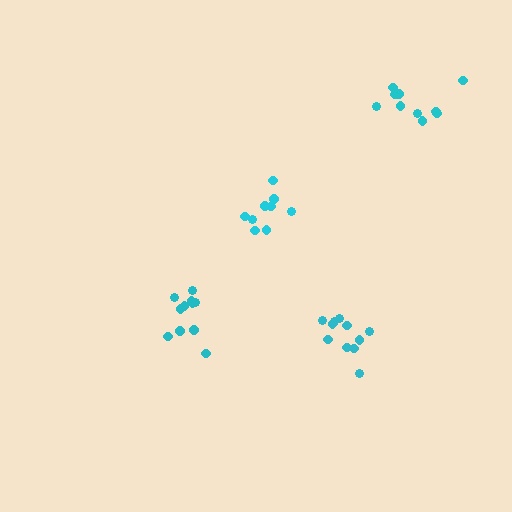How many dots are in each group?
Group 1: 11 dots, Group 2: 10 dots, Group 3: 9 dots, Group 4: 11 dots (41 total).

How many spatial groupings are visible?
There are 4 spatial groupings.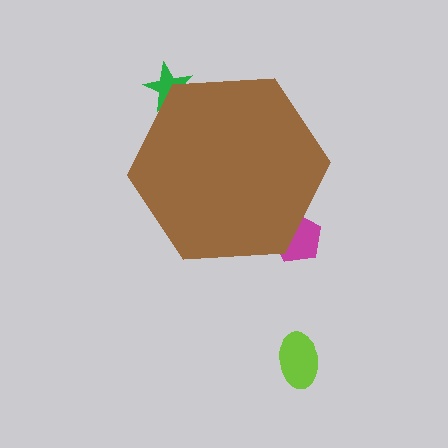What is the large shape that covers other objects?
A brown hexagon.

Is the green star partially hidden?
Yes, the green star is partially hidden behind the brown hexagon.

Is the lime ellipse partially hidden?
No, the lime ellipse is fully visible.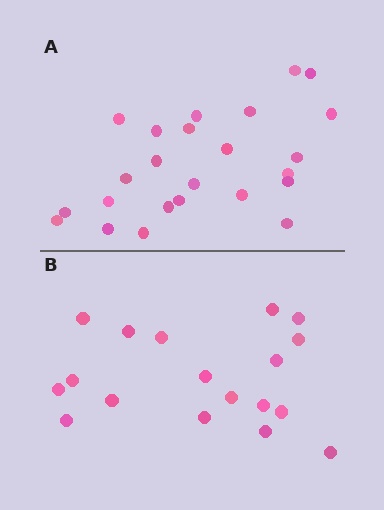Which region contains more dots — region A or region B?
Region A (the top region) has more dots.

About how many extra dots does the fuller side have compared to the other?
Region A has about 6 more dots than region B.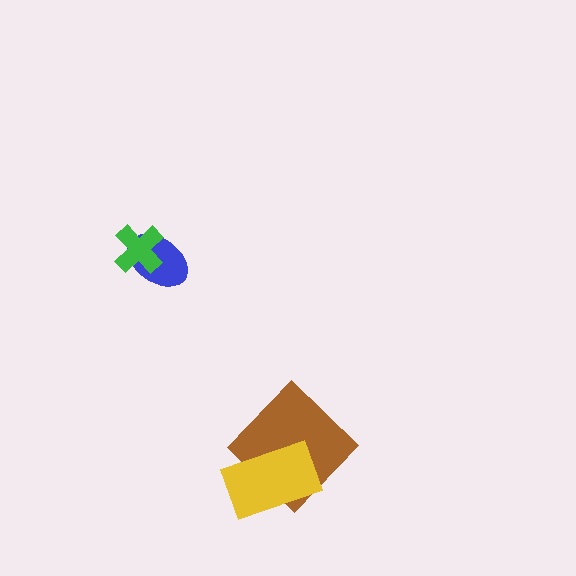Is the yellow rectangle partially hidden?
No, no other shape covers it.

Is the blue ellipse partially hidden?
Yes, it is partially covered by another shape.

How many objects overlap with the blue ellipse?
1 object overlaps with the blue ellipse.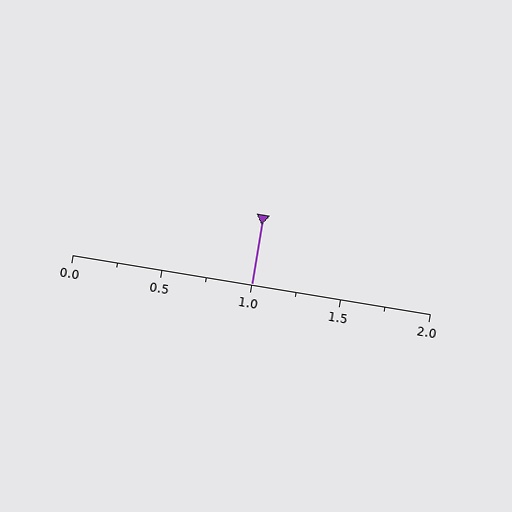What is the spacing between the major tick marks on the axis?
The major ticks are spaced 0.5 apart.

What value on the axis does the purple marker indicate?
The marker indicates approximately 1.